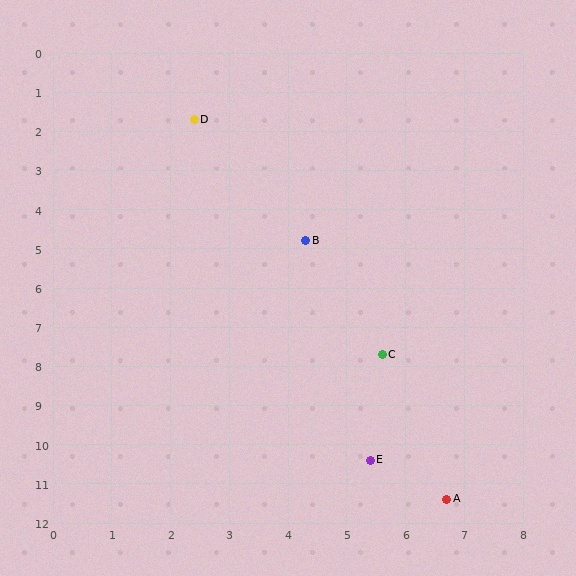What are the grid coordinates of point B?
Point B is at approximately (4.3, 4.8).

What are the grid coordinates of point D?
Point D is at approximately (2.4, 1.7).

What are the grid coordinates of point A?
Point A is at approximately (6.7, 11.4).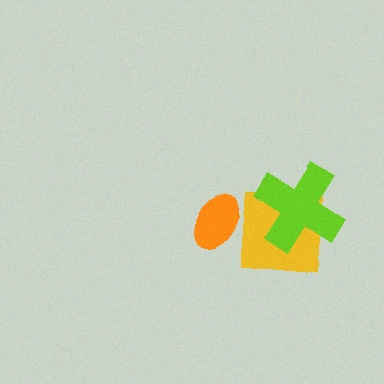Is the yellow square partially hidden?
Yes, it is partially covered by another shape.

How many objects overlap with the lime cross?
1 object overlaps with the lime cross.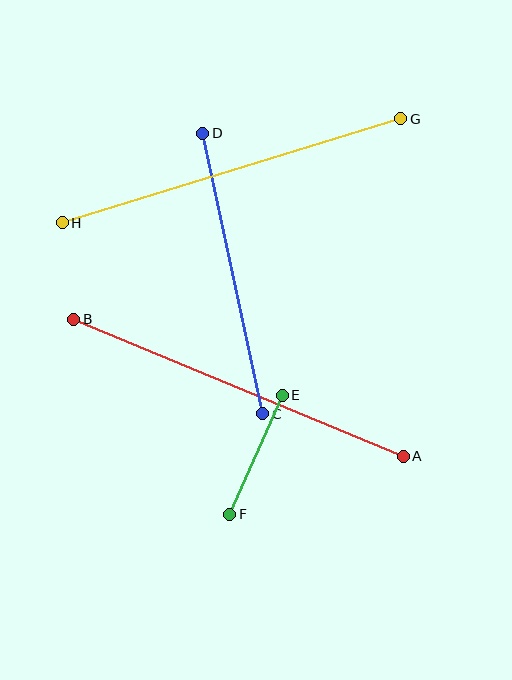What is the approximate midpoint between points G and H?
The midpoint is at approximately (231, 171) pixels.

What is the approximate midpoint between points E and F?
The midpoint is at approximately (256, 455) pixels.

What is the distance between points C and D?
The distance is approximately 287 pixels.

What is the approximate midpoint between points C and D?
The midpoint is at approximately (233, 274) pixels.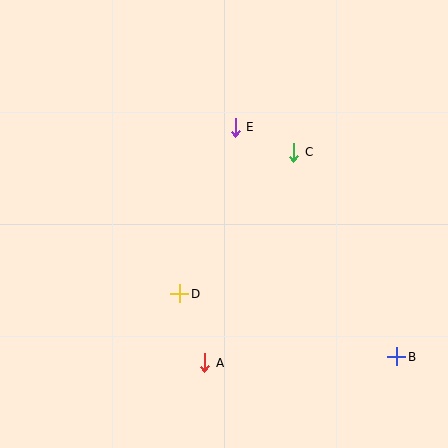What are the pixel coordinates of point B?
Point B is at (397, 357).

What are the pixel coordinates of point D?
Point D is at (180, 294).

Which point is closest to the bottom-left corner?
Point A is closest to the bottom-left corner.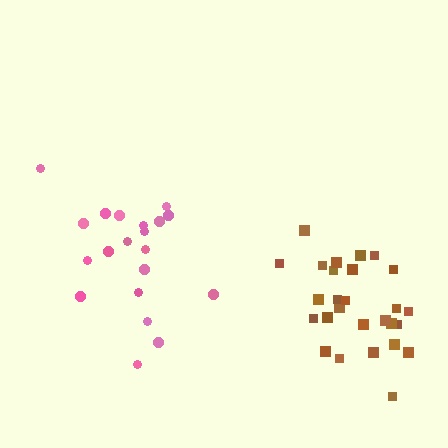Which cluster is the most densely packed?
Brown.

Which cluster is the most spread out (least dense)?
Pink.